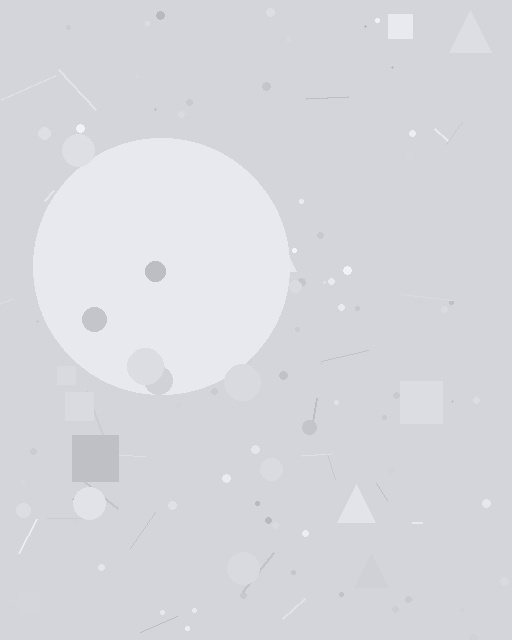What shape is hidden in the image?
A circle is hidden in the image.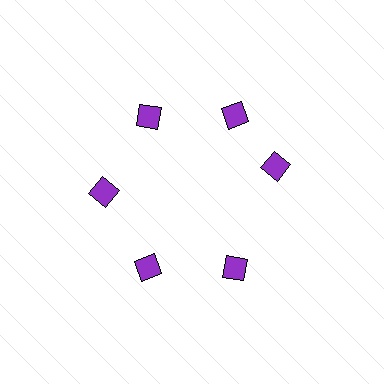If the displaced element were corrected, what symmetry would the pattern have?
It would have 6-fold rotational symmetry — the pattern would map onto itself every 60 degrees.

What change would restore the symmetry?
The symmetry would be restored by rotating it back into even spacing with its neighbors so that all 6 diamonds sit at equal angles and equal distance from the center.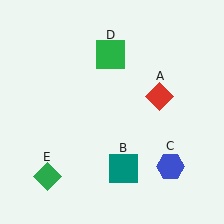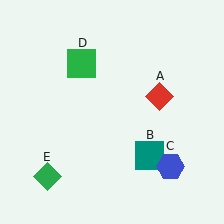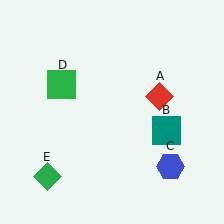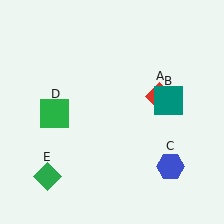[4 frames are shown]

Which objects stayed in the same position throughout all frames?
Red diamond (object A) and blue hexagon (object C) and green diamond (object E) remained stationary.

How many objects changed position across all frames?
2 objects changed position: teal square (object B), green square (object D).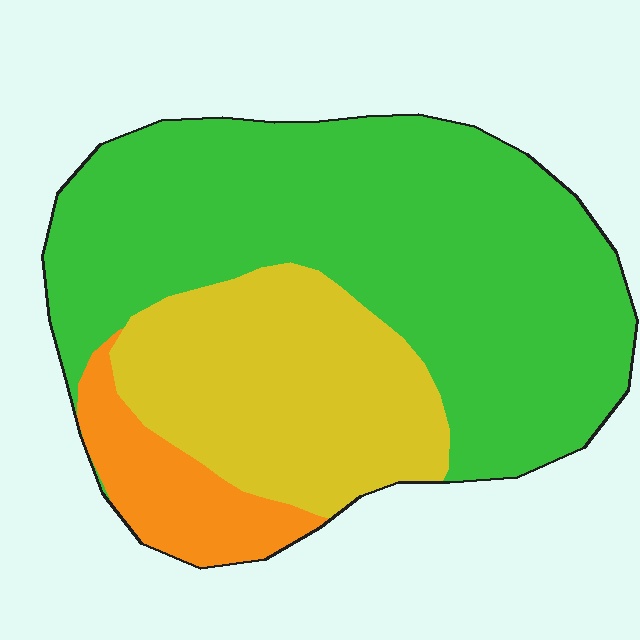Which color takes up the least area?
Orange, at roughly 10%.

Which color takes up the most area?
Green, at roughly 60%.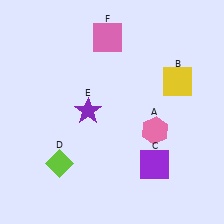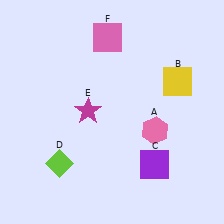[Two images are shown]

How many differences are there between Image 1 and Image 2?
There is 1 difference between the two images.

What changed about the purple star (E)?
In Image 1, E is purple. In Image 2, it changed to magenta.